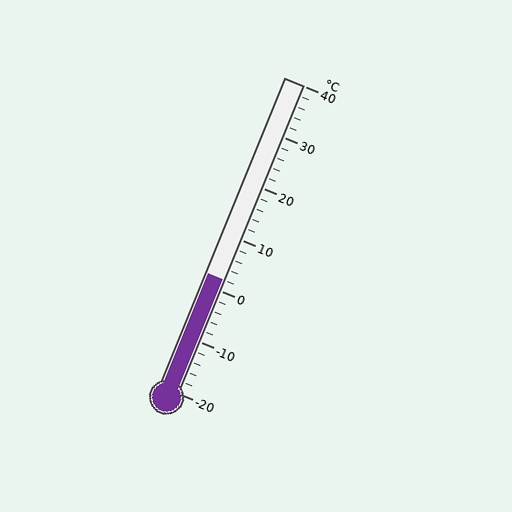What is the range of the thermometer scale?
The thermometer scale ranges from -20°C to 40°C.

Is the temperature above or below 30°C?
The temperature is below 30°C.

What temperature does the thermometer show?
The thermometer shows approximately 2°C.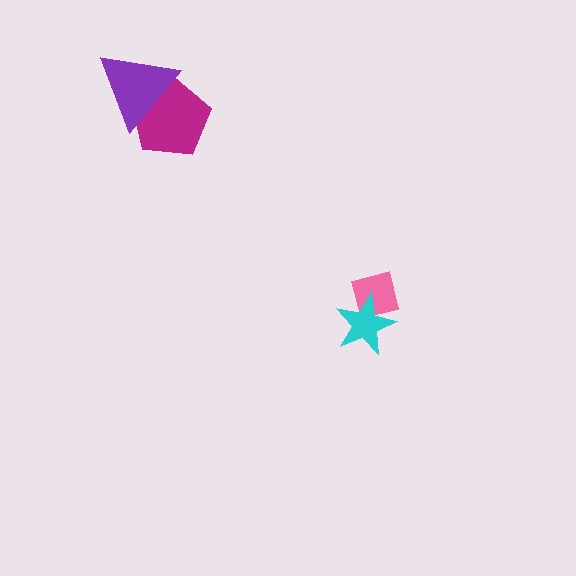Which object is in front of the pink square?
The cyan star is in front of the pink square.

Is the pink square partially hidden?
Yes, it is partially covered by another shape.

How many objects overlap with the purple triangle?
1 object overlaps with the purple triangle.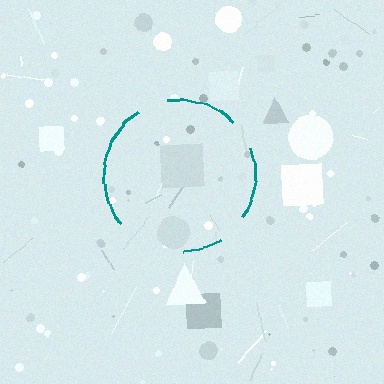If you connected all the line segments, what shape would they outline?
They would outline a circle.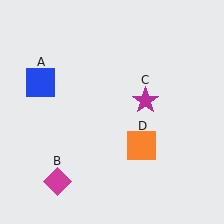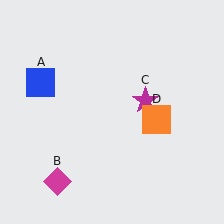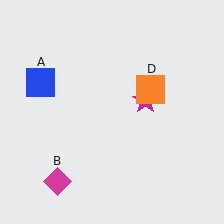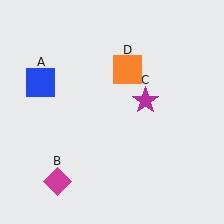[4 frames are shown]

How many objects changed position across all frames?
1 object changed position: orange square (object D).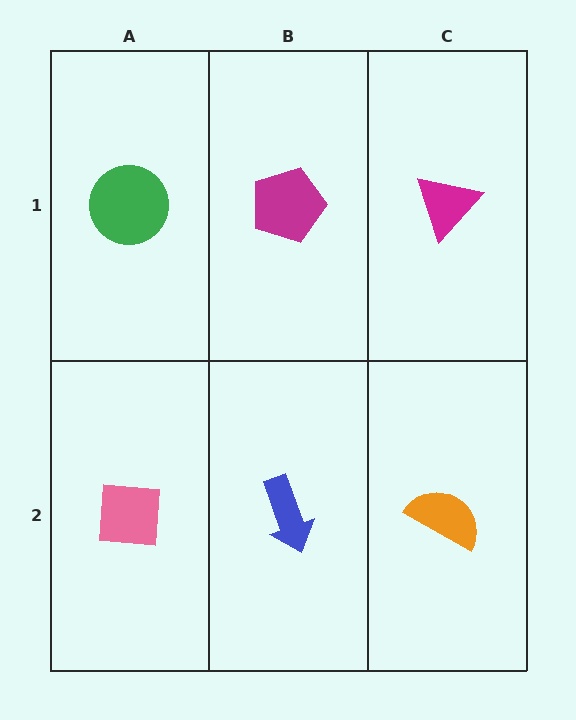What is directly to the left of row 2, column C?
A blue arrow.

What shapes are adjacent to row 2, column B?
A magenta pentagon (row 1, column B), a pink square (row 2, column A), an orange semicircle (row 2, column C).